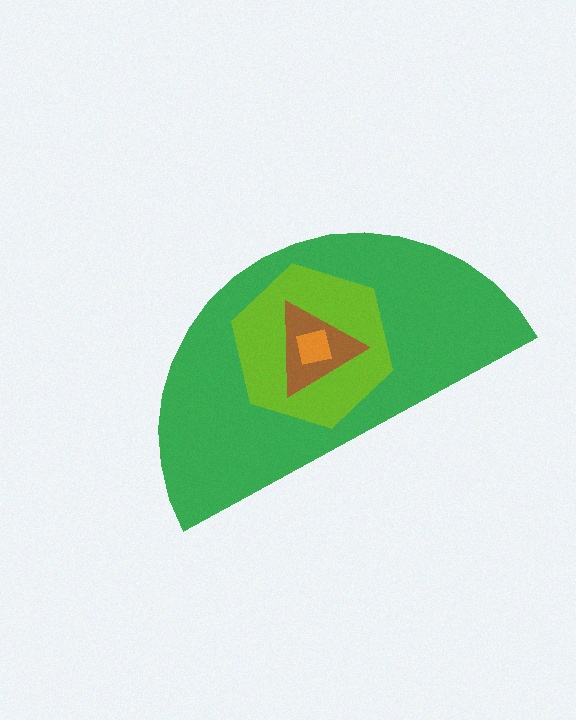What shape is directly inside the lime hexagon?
The brown triangle.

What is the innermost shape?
The orange square.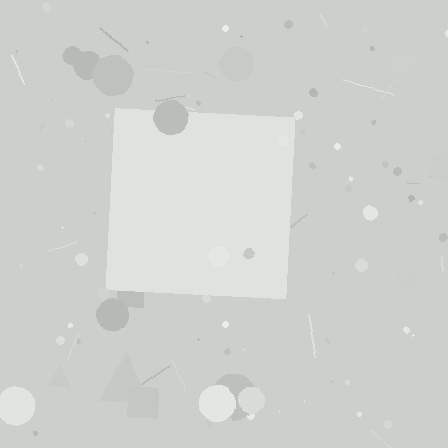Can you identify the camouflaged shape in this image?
The camouflaged shape is a square.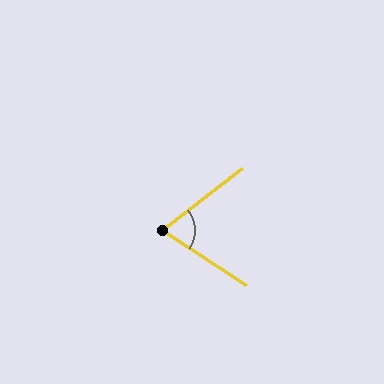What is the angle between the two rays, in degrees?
Approximately 71 degrees.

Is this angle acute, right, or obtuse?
It is acute.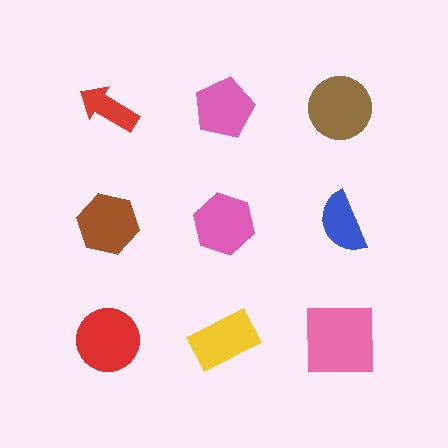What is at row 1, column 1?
A red arrow.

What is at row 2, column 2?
A pink hexagon.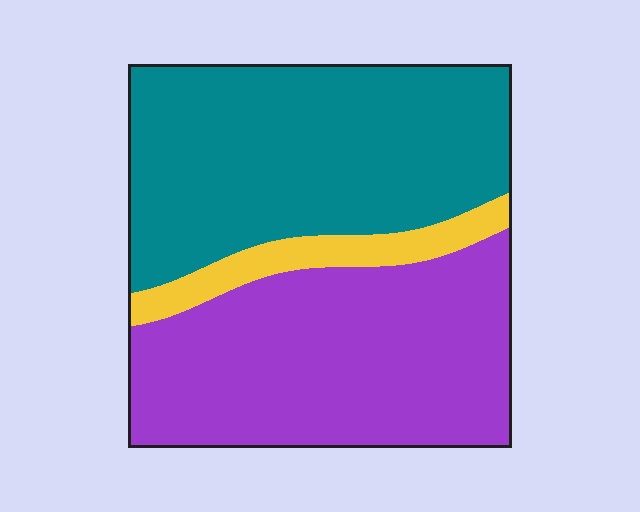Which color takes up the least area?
Yellow, at roughly 10%.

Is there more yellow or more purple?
Purple.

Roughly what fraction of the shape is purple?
Purple takes up between a third and a half of the shape.